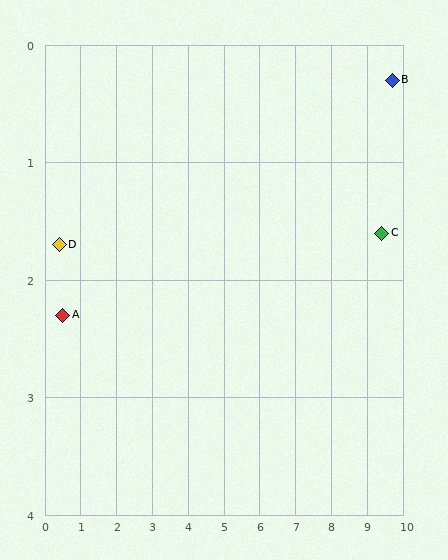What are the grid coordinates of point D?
Point D is at approximately (0.4, 1.7).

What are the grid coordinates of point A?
Point A is at approximately (0.5, 2.3).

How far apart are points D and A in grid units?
Points D and A are about 0.6 grid units apart.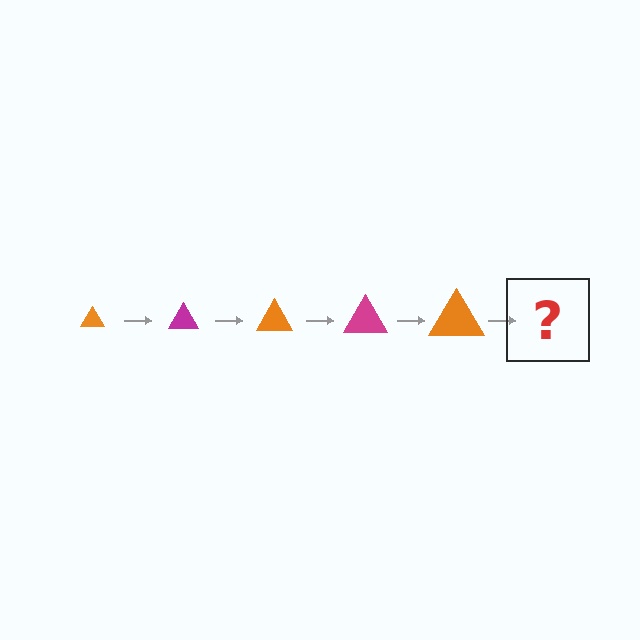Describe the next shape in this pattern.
It should be a magenta triangle, larger than the previous one.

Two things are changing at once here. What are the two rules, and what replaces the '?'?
The two rules are that the triangle grows larger each step and the color cycles through orange and magenta. The '?' should be a magenta triangle, larger than the previous one.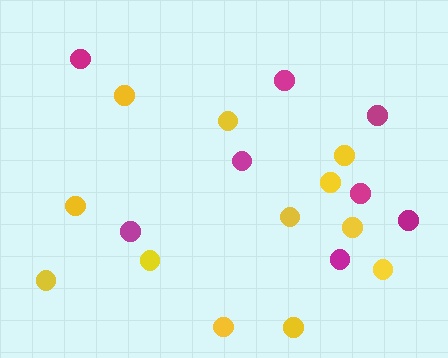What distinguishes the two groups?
There are 2 groups: one group of magenta circles (8) and one group of yellow circles (12).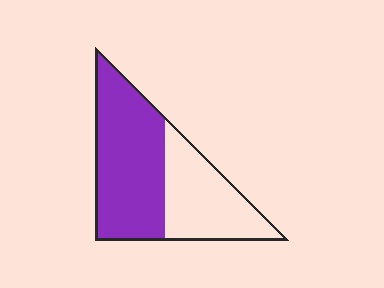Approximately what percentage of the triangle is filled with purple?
Approximately 60%.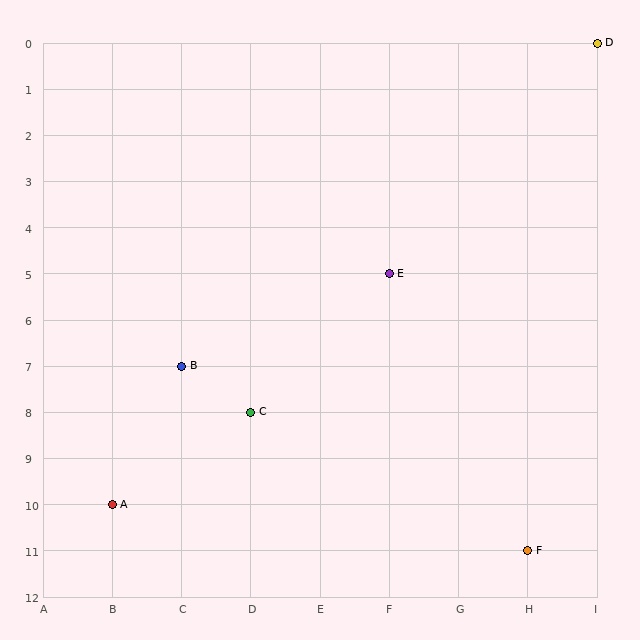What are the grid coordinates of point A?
Point A is at grid coordinates (B, 10).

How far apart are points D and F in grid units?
Points D and F are 1 column and 11 rows apart (about 11.0 grid units diagonally).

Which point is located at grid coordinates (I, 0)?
Point D is at (I, 0).